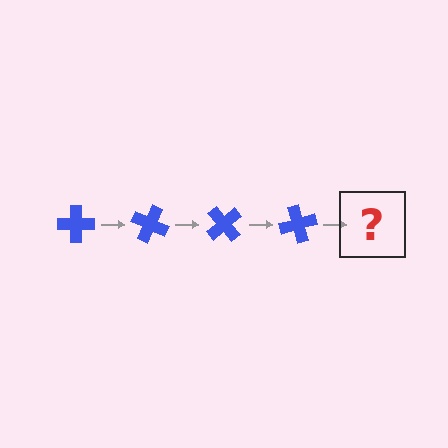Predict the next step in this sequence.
The next step is a blue cross rotated 100 degrees.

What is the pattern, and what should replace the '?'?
The pattern is that the cross rotates 25 degrees each step. The '?' should be a blue cross rotated 100 degrees.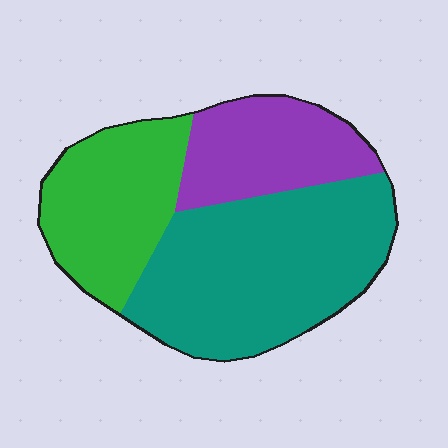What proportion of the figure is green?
Green takes up about one quarter (1/4) of the figure.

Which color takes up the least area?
Purple, at roughly 25%.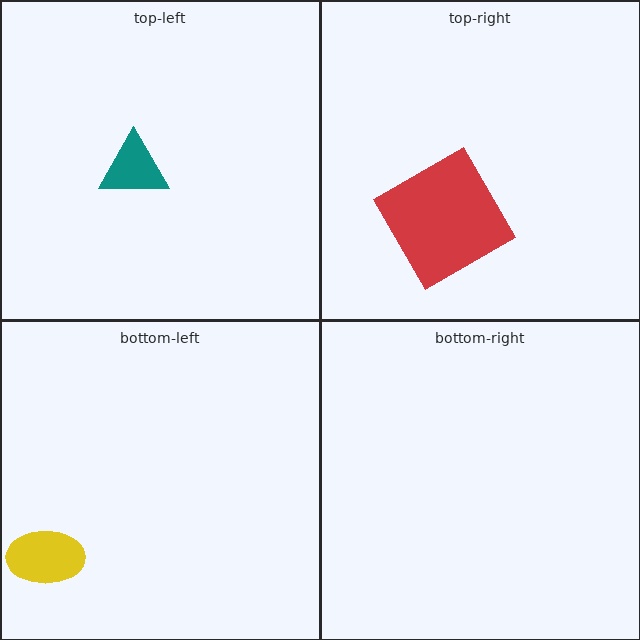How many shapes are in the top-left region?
1.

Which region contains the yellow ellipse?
The bottom-left region.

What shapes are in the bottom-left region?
The yellow ellipse.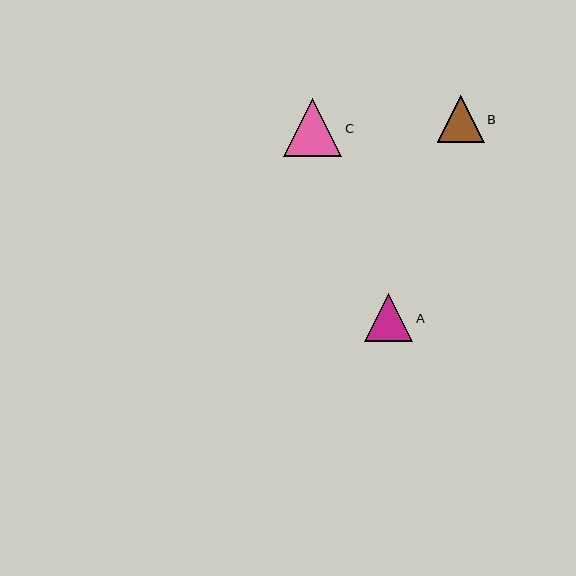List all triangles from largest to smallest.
From largest to smallest: C, A, B.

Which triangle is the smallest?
Triangle B is the smallest with a size of approximately 47 pixels.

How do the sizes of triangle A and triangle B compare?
Triangle A and triangle B are approximately the same size.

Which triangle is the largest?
Triangle C is the largest with a size of approximately 58 pixels.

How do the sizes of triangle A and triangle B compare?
Triangle A and triangle B are approximately the same size.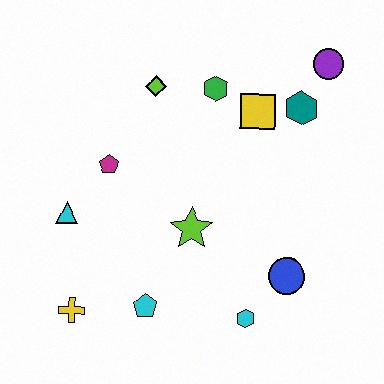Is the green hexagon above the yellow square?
Yes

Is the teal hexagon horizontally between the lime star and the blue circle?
No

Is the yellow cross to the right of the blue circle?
No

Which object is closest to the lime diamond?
The green hexagon is closest to the lime diamond.